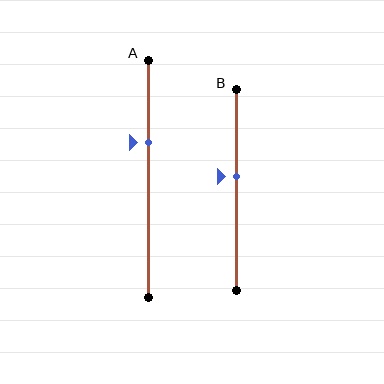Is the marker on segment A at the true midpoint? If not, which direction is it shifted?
No, the marker on segment A is shifted upward by about 15% of the segment length.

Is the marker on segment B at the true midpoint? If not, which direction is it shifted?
No, the marker on segment B is shifted upward by about 7% of the segment length.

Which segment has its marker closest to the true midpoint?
Segment B has its marker closest to the true midpoint.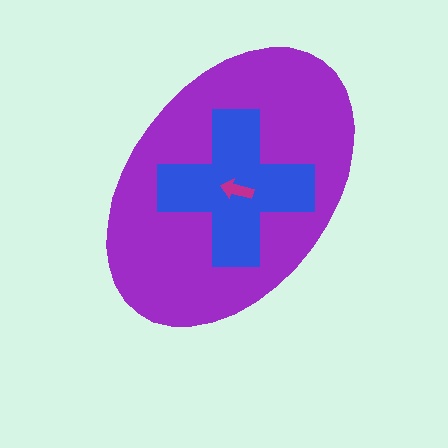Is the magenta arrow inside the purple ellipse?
Yes.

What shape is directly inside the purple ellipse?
The blue cross.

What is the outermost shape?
The purple ellipse.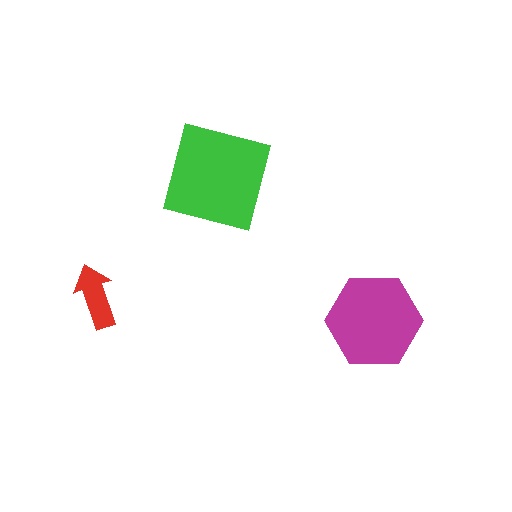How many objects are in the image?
There are 3 objects in the image.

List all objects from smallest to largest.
The red arrow, the magenta hexagon, the green square.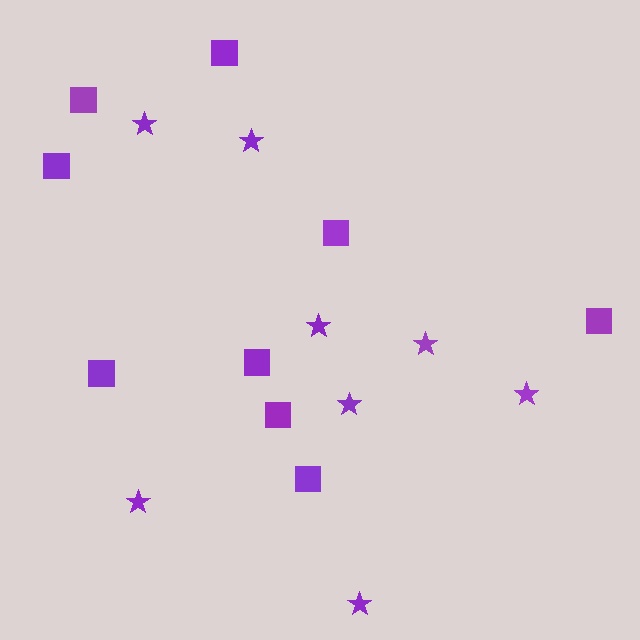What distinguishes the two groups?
There are 2 groups: one group of stars (8) and one group of squares (9).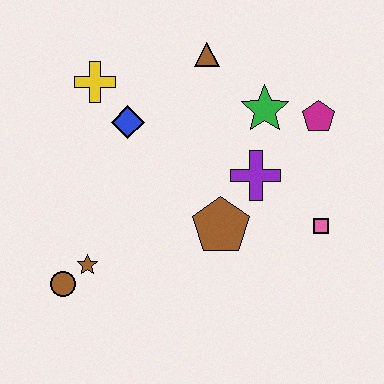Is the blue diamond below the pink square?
No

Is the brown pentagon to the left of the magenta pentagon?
Yes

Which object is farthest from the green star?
The brown circle is farthest from the green star.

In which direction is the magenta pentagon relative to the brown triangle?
The magenta pentagon is to the right of the brown triangle.